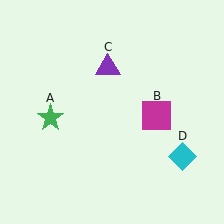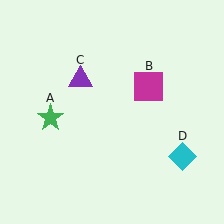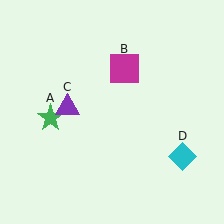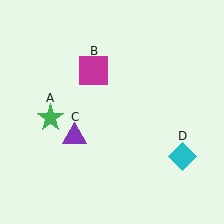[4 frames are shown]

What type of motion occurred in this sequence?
The magenta square (object B), purple triangle (object C) rotated counterclockwise around the center of the scene.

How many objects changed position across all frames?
2 objects changed position: magenta square (object B), purple triangle (object C).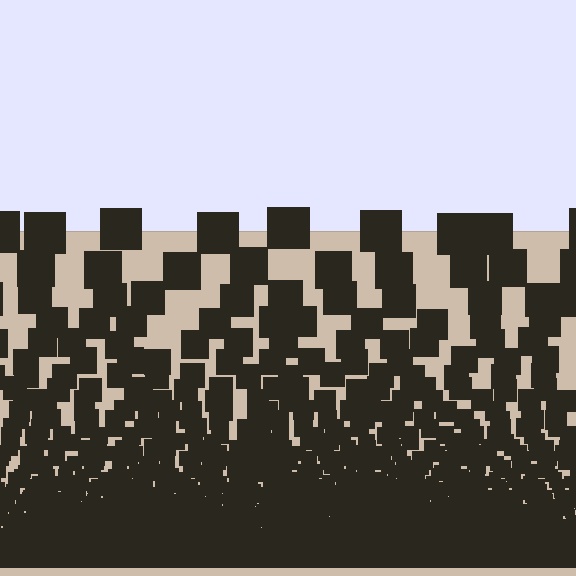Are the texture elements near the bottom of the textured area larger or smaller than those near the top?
Smaller. The gradient is inverted — elements near the bottom are smaller and denser.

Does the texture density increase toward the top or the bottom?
Density increases toward the bottom.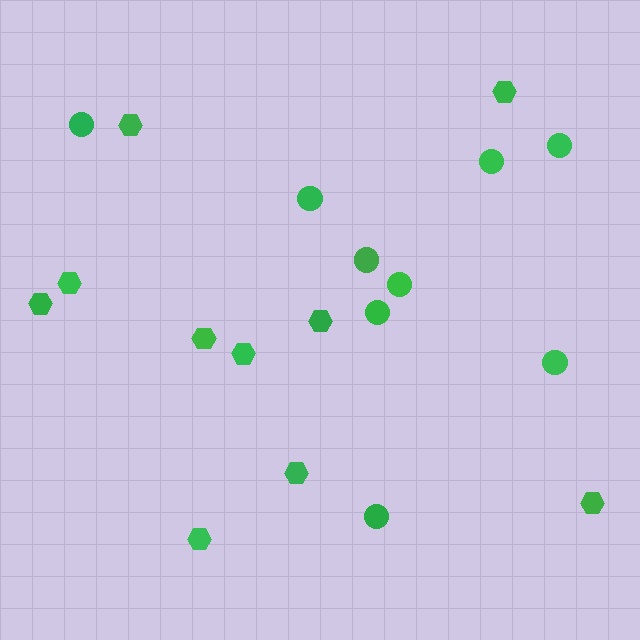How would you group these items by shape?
There are 2 groups: one group of circles (9) and one group of hexagons (10).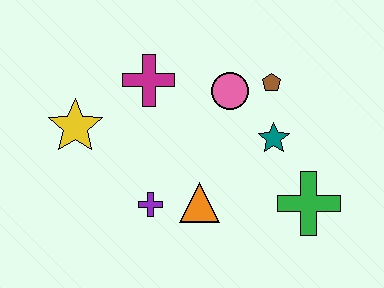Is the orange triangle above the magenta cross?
No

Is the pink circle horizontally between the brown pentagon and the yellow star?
Yes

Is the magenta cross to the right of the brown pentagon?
No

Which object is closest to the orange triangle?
The purple cross is closest to the orange triangle.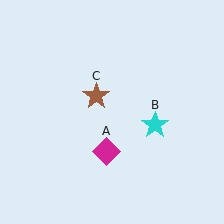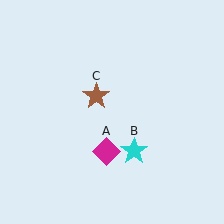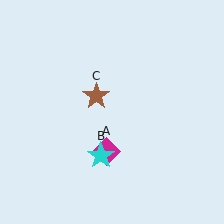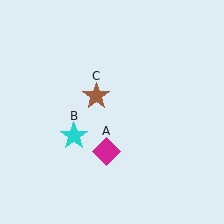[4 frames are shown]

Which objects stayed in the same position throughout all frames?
Magenta diamond (object A) and brown star (object C) remained stationary.